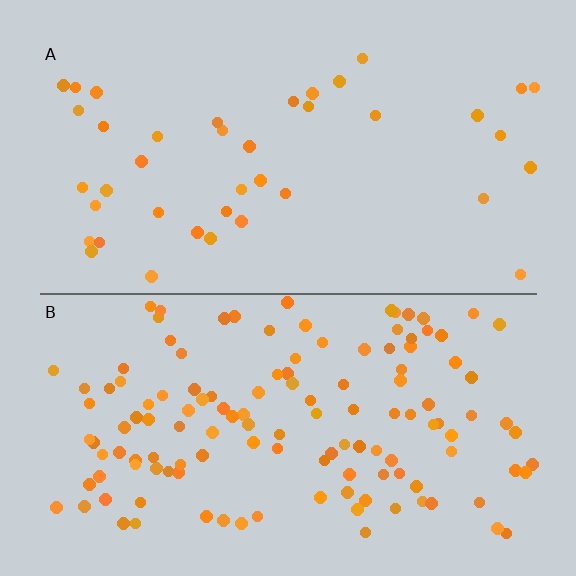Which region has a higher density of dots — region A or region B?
B (the bottom).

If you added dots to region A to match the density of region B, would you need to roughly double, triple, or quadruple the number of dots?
Approximately triple.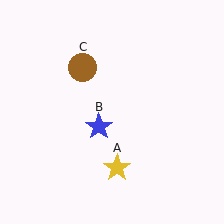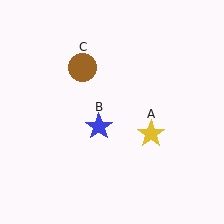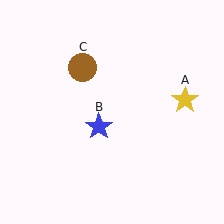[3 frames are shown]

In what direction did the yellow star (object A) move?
The yellow star (object A) moved up and to the right.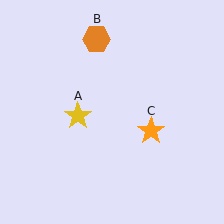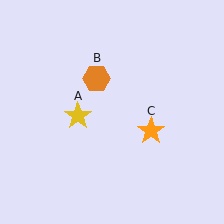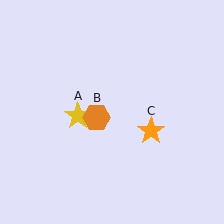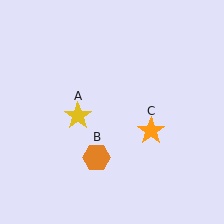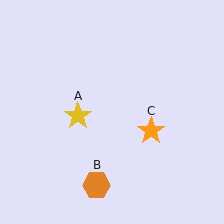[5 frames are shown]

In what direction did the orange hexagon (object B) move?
The orange hexagon (object B) moved down.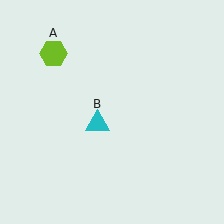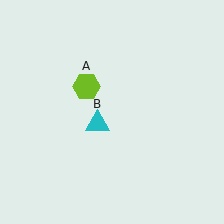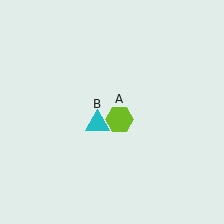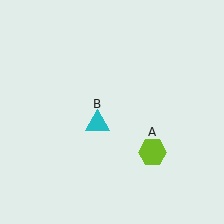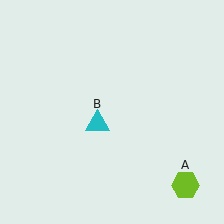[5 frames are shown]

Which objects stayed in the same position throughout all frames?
Cyan triangle (object B) remained stationary.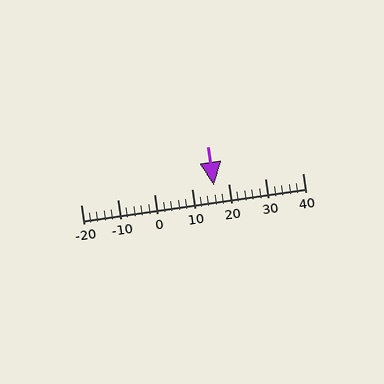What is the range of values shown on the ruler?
The ruler shows values from -20 to 40.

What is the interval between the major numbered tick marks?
The major tick marks are spaced 10 units apart.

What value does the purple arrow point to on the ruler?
The purple arrow points to approximately 16.